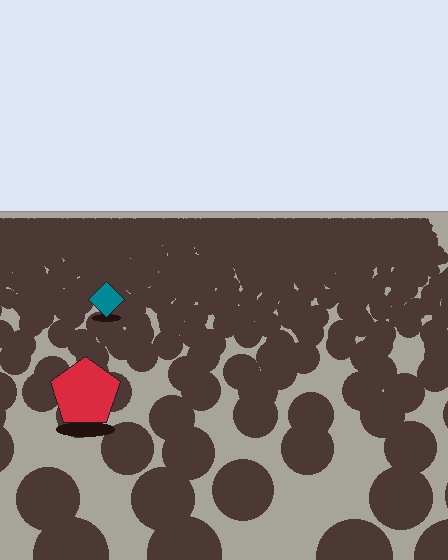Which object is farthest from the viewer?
The teal diamond is farthest from the viewer. It appears smaller and the ground texture around it is denser.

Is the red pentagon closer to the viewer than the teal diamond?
Yes. The red pentagon is closer — you can tell from the texture gradient: the ground texture is coarser near it.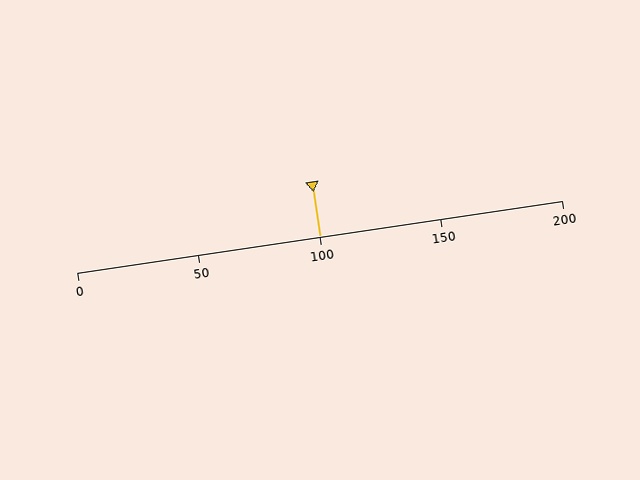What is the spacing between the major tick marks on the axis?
The major ticks are spaced 50 apart.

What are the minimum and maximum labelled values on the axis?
The axis runs from 0 to 200.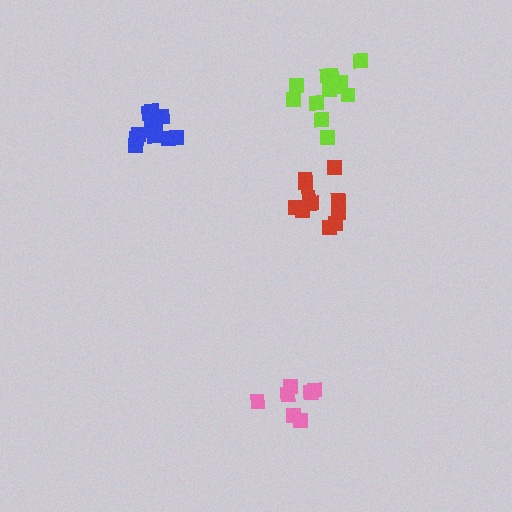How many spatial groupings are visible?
There are 4 spatial groupings.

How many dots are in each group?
Group 1: 11 dots, Group 2: 13 dots, Group 3: 7 dots, Group 4: 12 dots (43 total).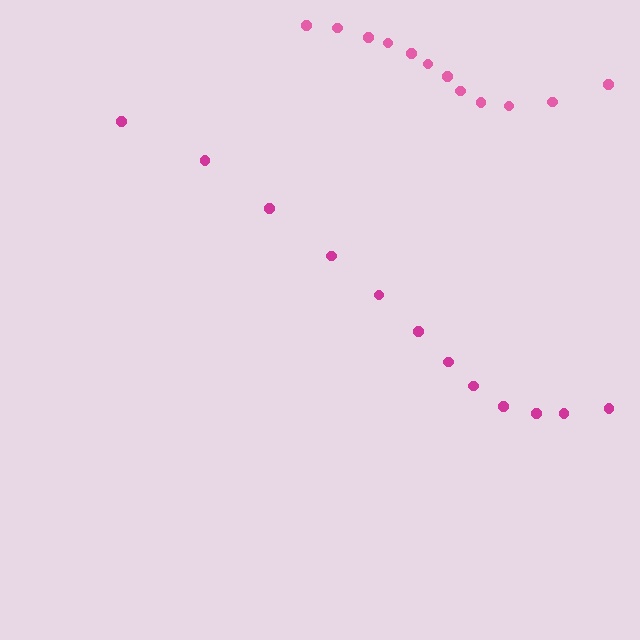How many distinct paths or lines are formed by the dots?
There are 2 distinct paths.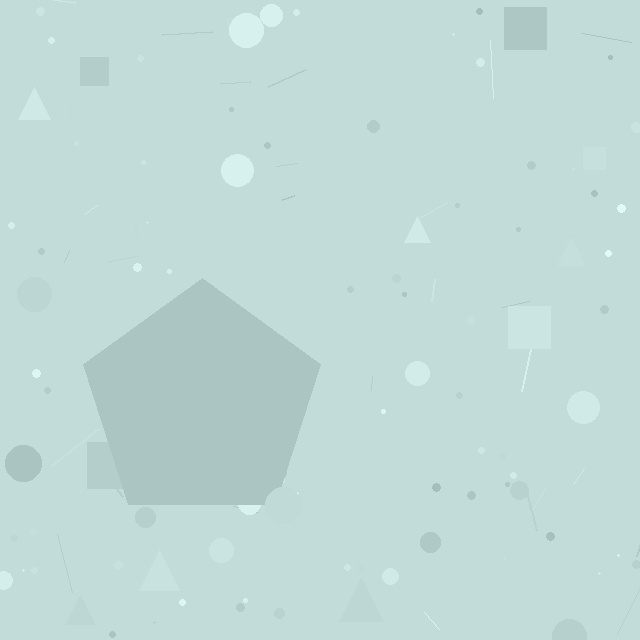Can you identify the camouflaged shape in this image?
The camouflaged shape is a pentagon.